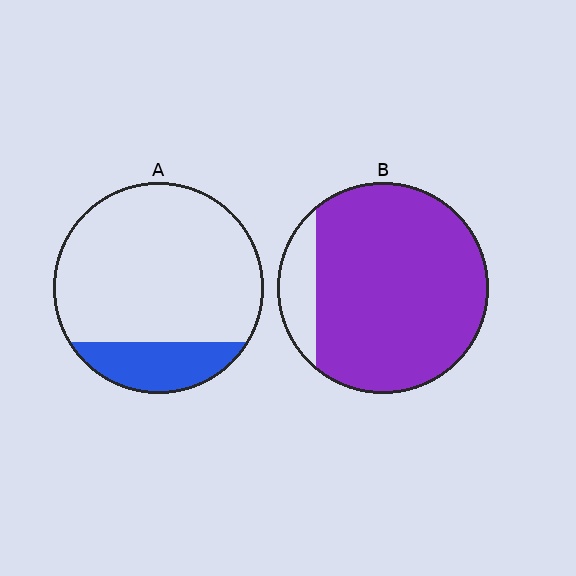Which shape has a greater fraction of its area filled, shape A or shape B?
Shape B.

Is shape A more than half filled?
No.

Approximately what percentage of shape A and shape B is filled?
A is approximately 20% and B is approximately 85%.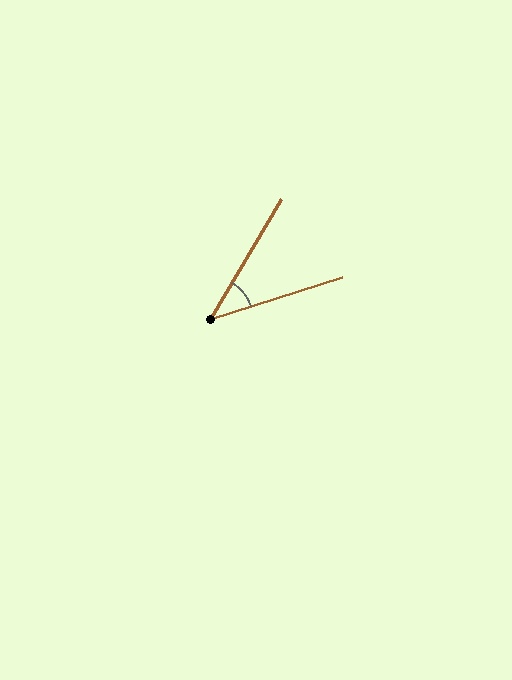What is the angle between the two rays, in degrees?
Approximately 42 degrees.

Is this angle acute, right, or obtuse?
It is acute.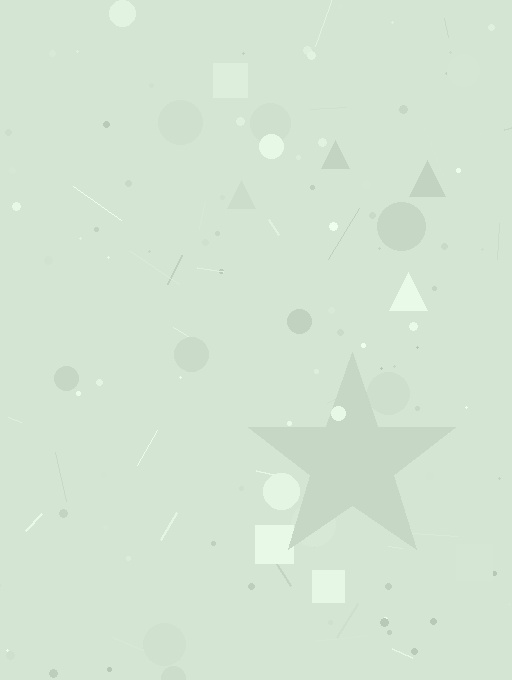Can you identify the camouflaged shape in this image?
The camouflaged shape is a star.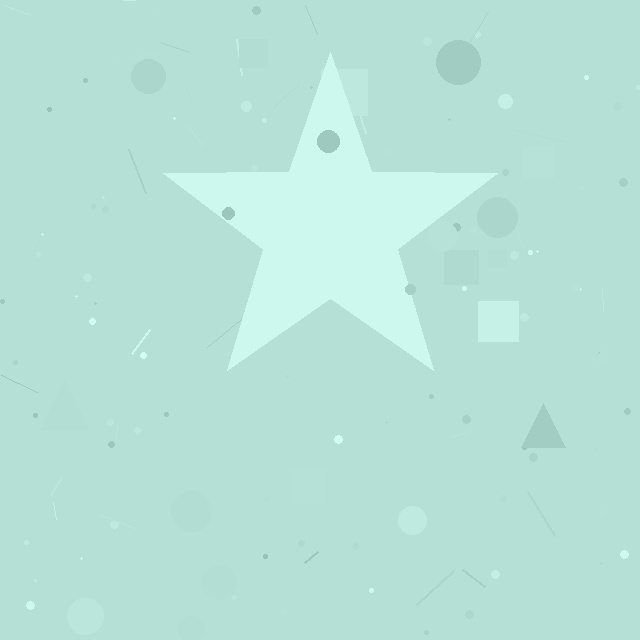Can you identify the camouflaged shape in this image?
The camouflaged shape is a star.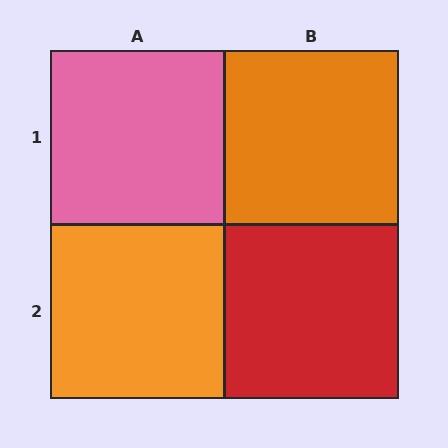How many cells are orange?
2 cells are orange.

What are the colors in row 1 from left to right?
Pink, orange.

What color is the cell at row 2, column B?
Red.